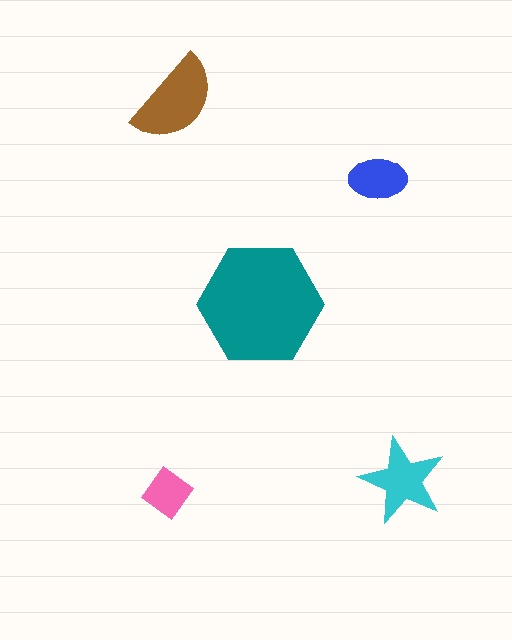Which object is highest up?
The brown semicircle is topmost.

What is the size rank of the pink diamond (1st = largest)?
5th.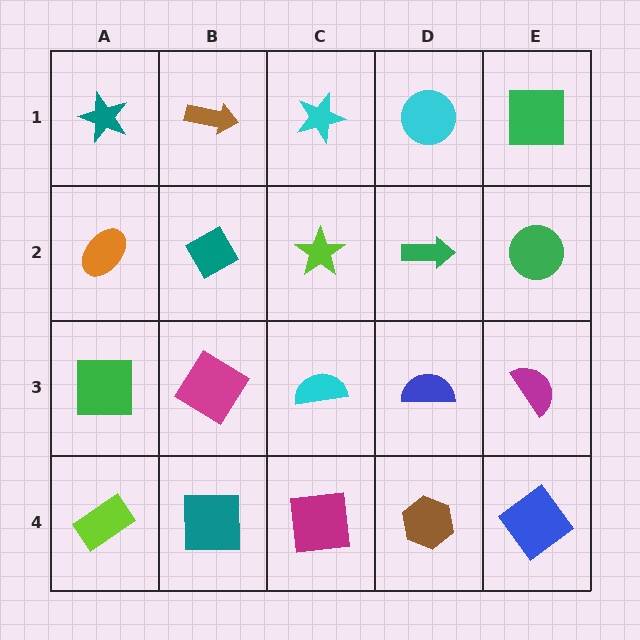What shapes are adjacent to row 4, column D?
A blue semicircle (row 3, column D), a magenta square (row 4, column C), a blue diamond (row 4, column E).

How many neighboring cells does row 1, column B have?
3.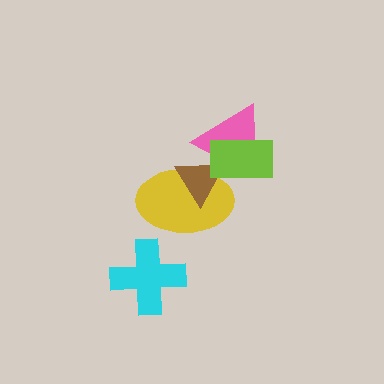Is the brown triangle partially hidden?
Yes, it is partially covered by another shape.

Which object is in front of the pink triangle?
The lime rectangle is in front of the pink triangle.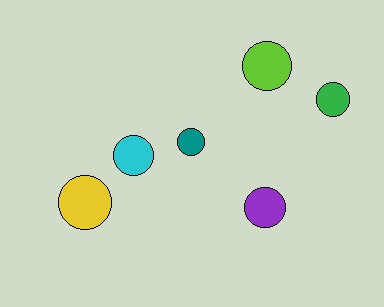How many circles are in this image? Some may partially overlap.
There are 6 circles.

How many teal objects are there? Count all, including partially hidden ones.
There is 1 teal object.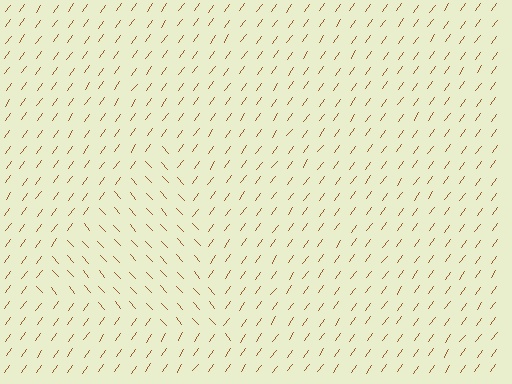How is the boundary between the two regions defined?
The boundary is defined purely by a change in line orientation (approximately 78 degrees difference). All lines are the same color and thickness.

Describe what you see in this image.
The image is filled with small brown line segments. A triangle region in the image has lines oriented differently from the surrounding lines, creating a visible texture boundary.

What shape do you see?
I see a triangle.